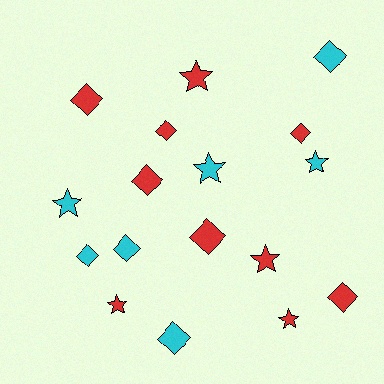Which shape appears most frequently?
Diamond, with 10 objects.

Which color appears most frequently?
Red, with 10 objects.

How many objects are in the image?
There are 17 objects.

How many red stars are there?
There are 4 red stars.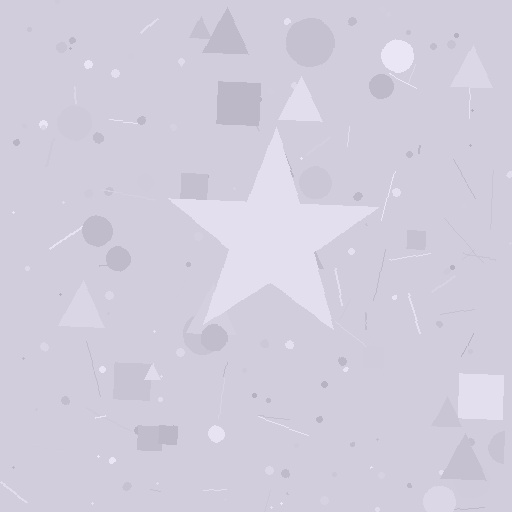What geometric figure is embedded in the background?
A star is embedded in the background.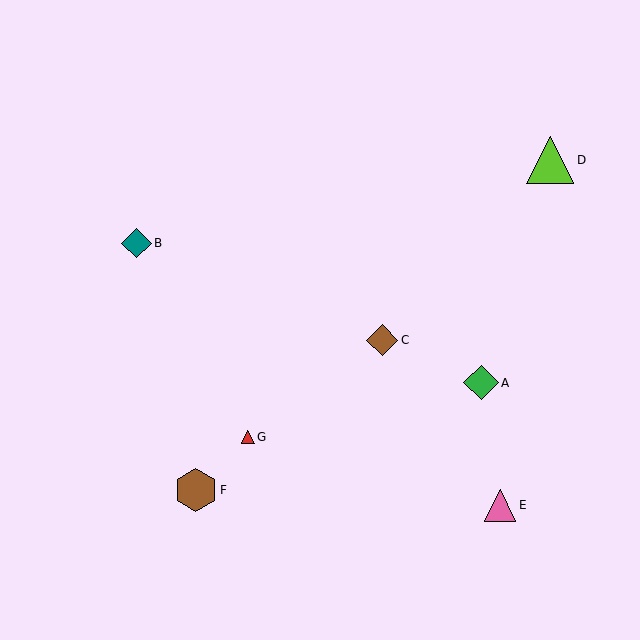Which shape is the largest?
The lime triangle (labeled D) is the largest.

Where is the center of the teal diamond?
The center of the teal diamond is at (136, 243).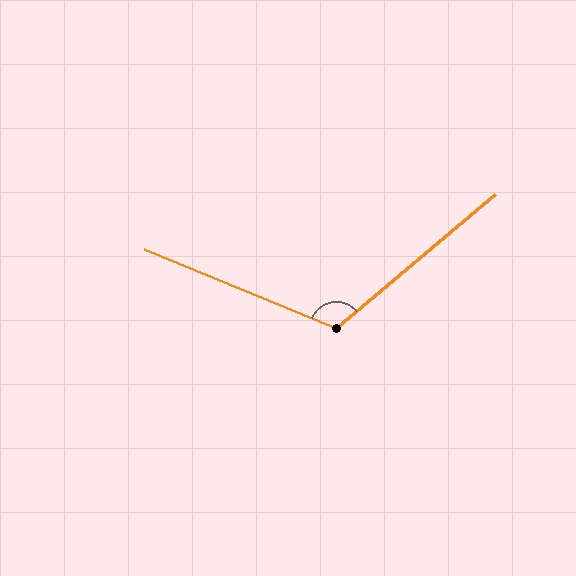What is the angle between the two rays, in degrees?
Approximately 117 degrees.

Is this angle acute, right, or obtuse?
It is obtuse.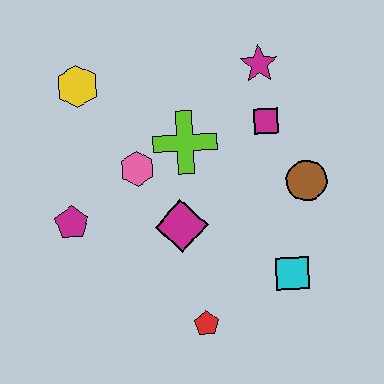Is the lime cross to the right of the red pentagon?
No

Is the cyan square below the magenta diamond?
Yes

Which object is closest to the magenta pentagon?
The pink hexagon is closest to the magenta pentagon.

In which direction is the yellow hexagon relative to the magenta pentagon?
The yellow hexagon is above the magenta pentagon.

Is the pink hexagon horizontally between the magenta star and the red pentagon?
No